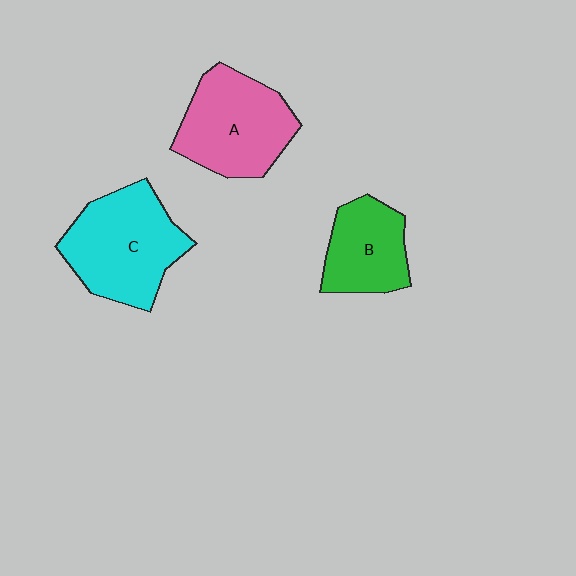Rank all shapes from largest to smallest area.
From largest to smallest: C (cyan), A (pink), B (green).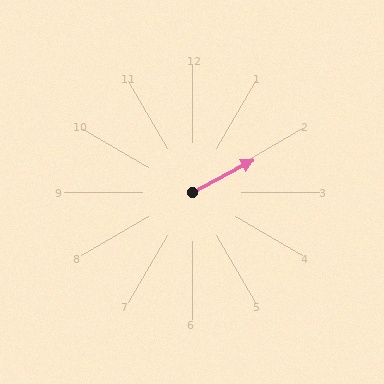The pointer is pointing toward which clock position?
Roughly 2 o'clock.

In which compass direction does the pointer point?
Northeast.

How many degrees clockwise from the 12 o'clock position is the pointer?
Approximately 62 degrees.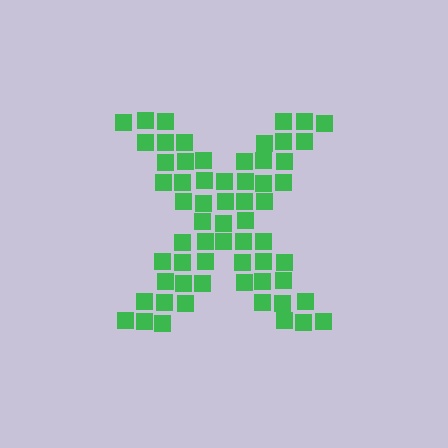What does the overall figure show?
The overall figure shows the letter X.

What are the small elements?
The small elements are squares.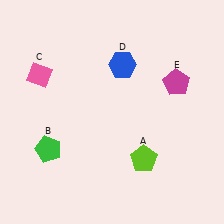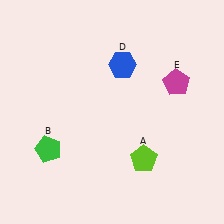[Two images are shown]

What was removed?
The pink diamond (C) was removed in Image 2.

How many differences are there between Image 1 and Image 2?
There is 1 difference between the two images.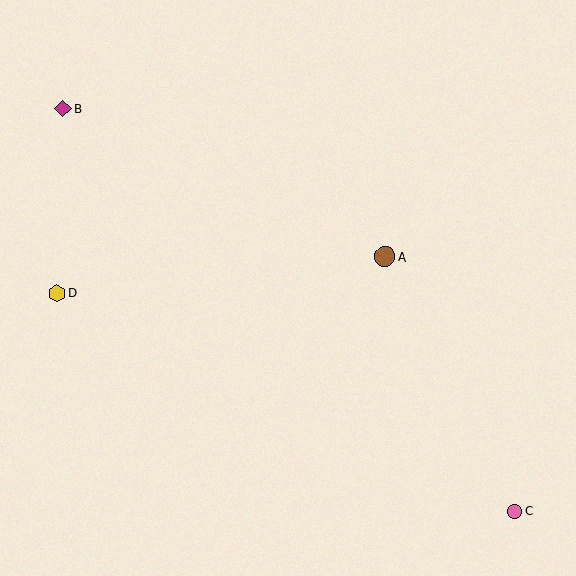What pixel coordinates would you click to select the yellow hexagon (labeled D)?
Click at (57, 293) to select the yellow hexagon D.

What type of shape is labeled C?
Shape C is a pink circle.